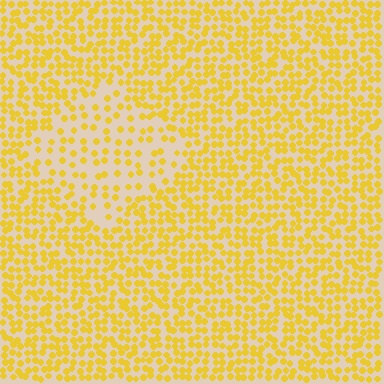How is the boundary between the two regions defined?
The boundary is defined by a change in element density (approximately 2.1x ratio). All elements are the same color, size, and shape.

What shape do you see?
I see a diamond.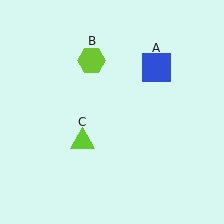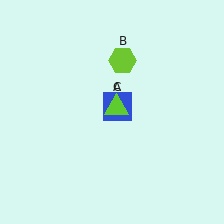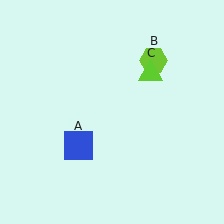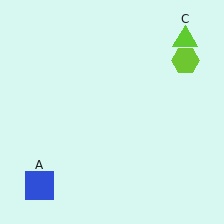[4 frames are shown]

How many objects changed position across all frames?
3 objects changed position: blue square (object A), lime hexagon (object B), lime triangle (object C).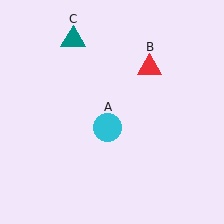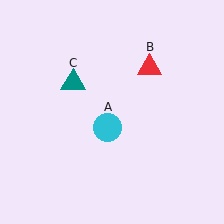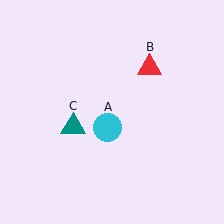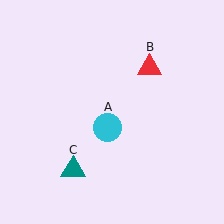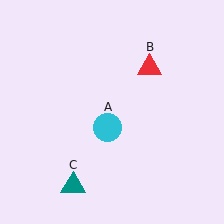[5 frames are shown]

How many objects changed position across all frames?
1 object changed position: teal triangle (object C).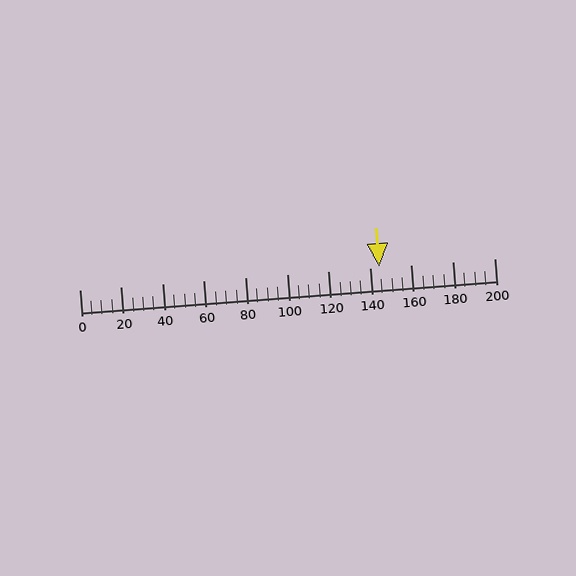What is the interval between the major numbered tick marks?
The major tick marks are spaced 20 units apart.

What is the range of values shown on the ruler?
The ruler shows values from 0 to 200.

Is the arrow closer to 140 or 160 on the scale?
The arrow is closer to 140.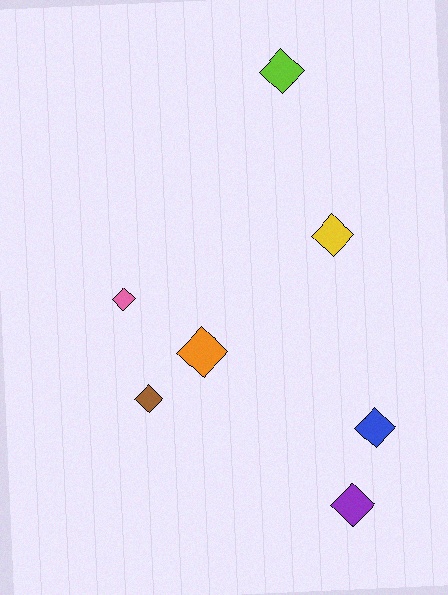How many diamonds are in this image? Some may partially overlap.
There are 7 diamonds.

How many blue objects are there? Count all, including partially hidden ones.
There is 1 blue object.